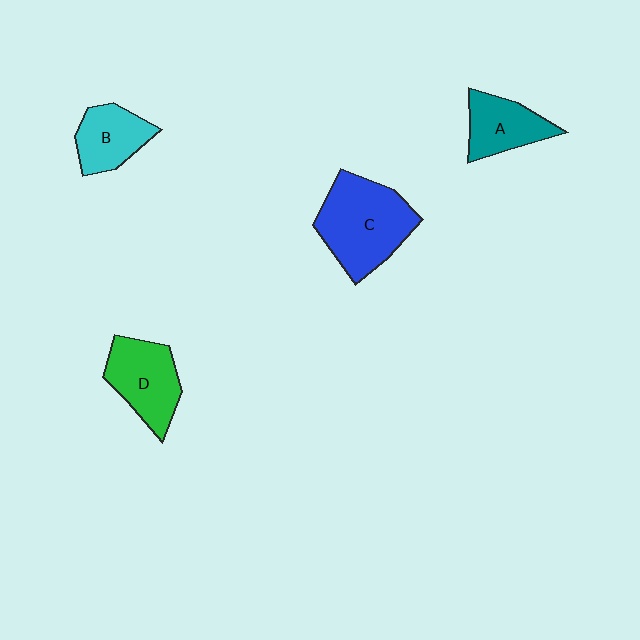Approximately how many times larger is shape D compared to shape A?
Approximately 1.3 times.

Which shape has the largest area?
Shape C (blue).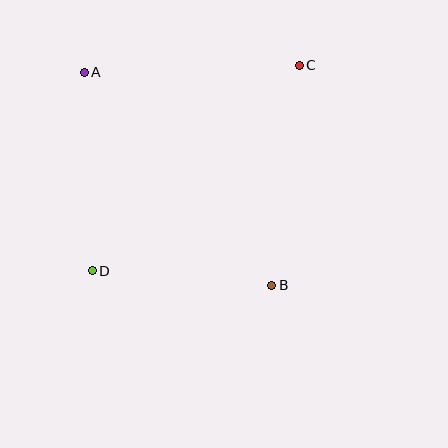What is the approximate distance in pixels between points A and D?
The distance between A and D is approximately 199 pixels.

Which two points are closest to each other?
Points B and D are closest to each other.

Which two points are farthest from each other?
Points C and D are farthest from each other.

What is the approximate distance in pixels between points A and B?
The distance between A and B is approximately 284 pixels.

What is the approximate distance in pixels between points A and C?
The distance between A and C is approximately 216 pixels.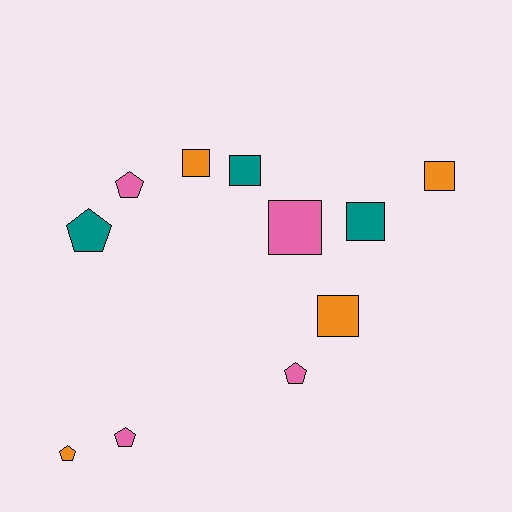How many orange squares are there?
There are 3 orange squares.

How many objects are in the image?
There are 11 objects.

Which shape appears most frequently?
Square, with 6 objects.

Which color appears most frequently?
Orange, with 4 objects.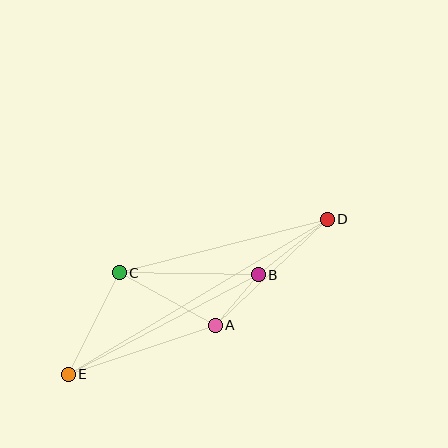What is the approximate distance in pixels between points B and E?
The distance between B and E is approximately 214 pixels.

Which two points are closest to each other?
Points A and B are closest to each other.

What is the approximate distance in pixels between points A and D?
The distance between A and D is approximately 154 pixels.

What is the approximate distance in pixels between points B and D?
The distance between B and D is approximately 89 pixels.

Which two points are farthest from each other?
Points D and E are farthest from each other.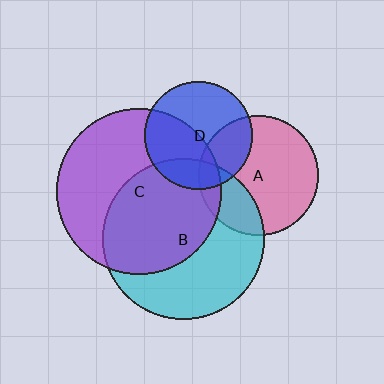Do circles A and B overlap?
Yes.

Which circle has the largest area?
Circle C (purple).